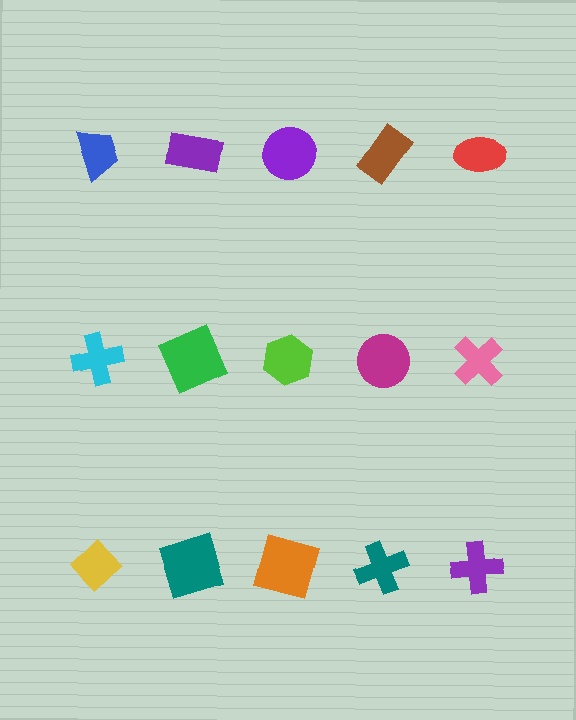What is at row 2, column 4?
A magenta circle.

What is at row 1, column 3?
A purple circle.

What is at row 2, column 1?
A cyan cross.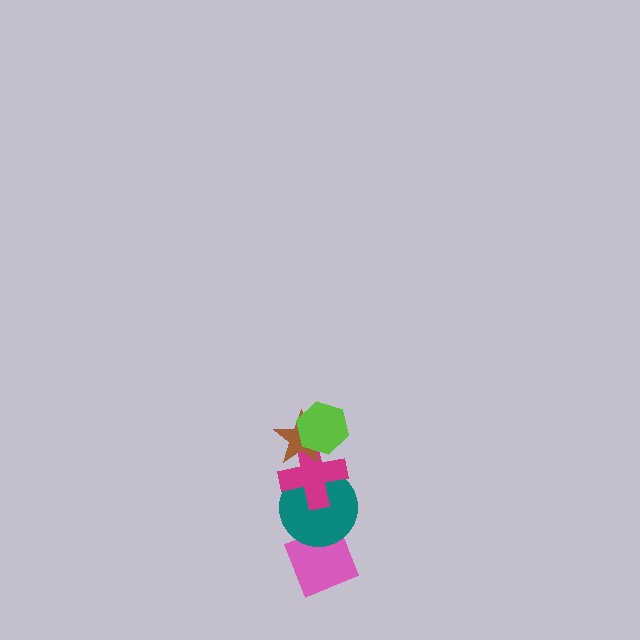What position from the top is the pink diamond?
The pink diamond is 5th from the top.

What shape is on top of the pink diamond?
The teal circle is on top of the pink diamond.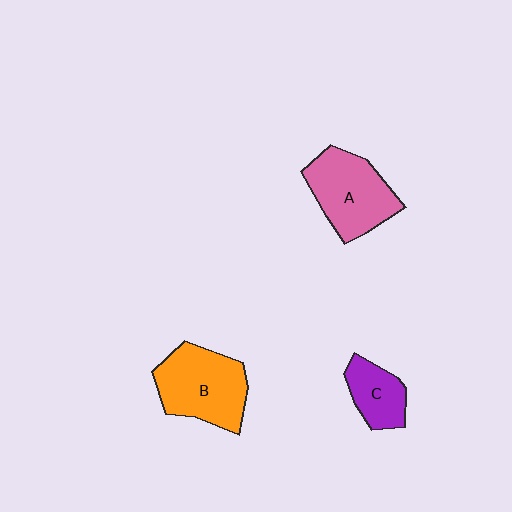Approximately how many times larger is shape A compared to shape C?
Approximately 1.8 times.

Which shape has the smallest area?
Shape C (purple).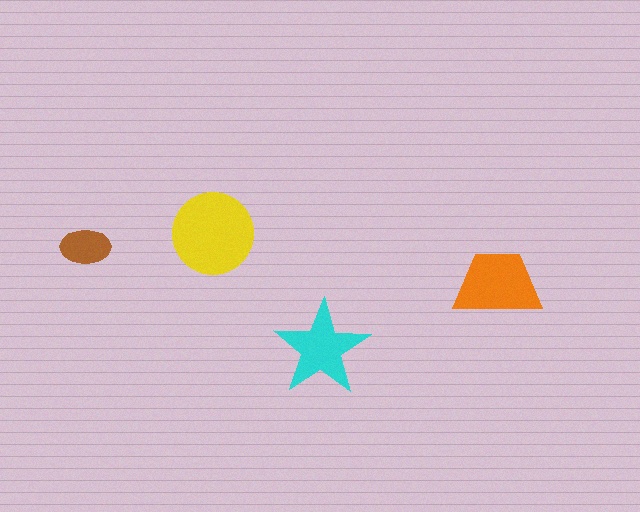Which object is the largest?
The yellow circle.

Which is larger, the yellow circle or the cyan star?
The yellow circle.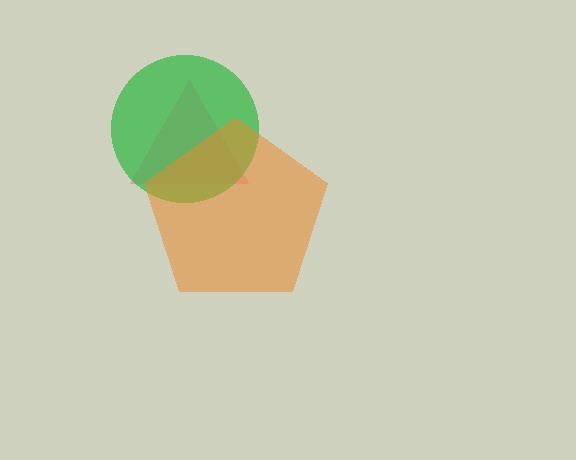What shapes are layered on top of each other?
The layered shapes are: a pink triangle, a green circle, an orange pentagon.